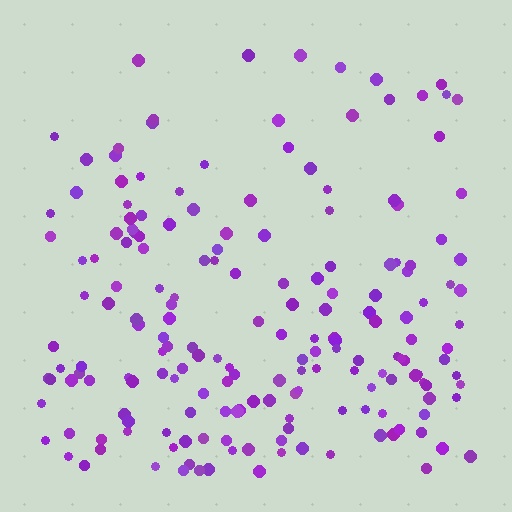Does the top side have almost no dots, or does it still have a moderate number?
Still a moderate number, just noticeably fewer than the bottom.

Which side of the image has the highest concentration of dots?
The bottom.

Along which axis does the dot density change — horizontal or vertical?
Vertical.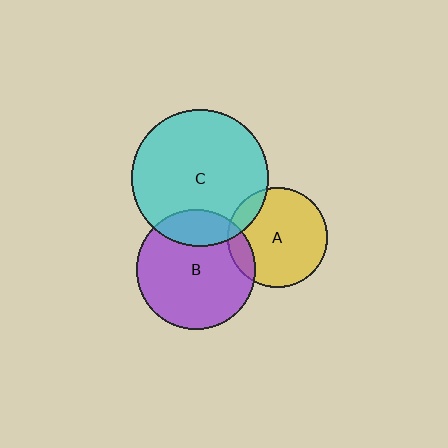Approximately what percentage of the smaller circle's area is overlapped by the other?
Approximately 15%.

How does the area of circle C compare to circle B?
Approximately 1.3 times.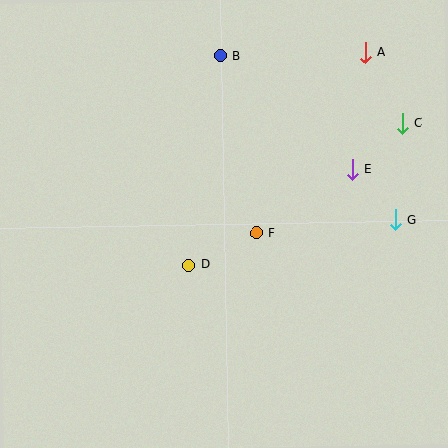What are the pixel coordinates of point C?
Point C is at (403, 123).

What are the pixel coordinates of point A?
Point A is at (365, 53).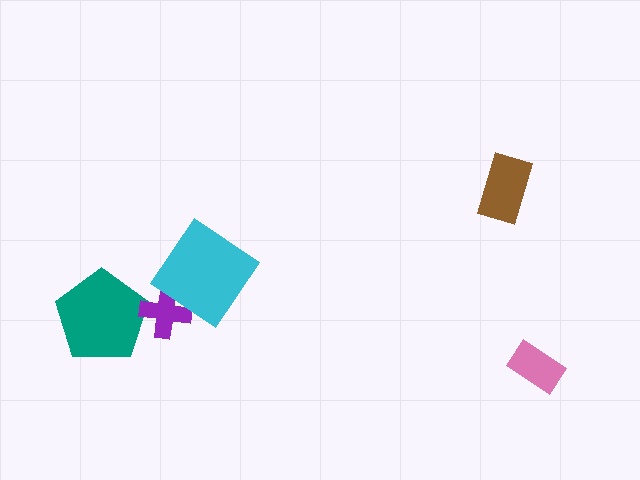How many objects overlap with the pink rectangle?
0 objects overlap with the pink rectangle.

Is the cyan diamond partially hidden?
No, no other shape covers it.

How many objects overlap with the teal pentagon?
1 object overlaps with the teal pentagon.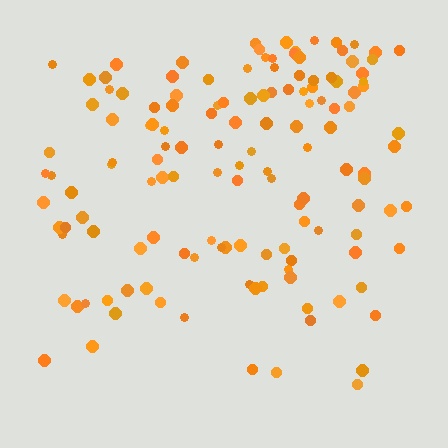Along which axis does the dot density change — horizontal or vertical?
Vertical.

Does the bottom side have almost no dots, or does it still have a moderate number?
Still a moderate number, just noticeably fewer than the top.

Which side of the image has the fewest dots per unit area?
The bottom.